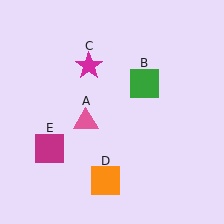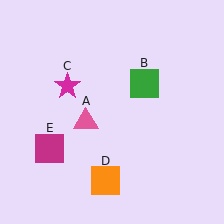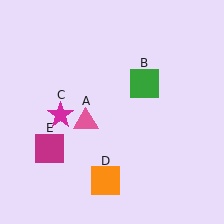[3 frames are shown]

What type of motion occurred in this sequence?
The magenta star (object C) rotated counterclockwise around the center of the scene.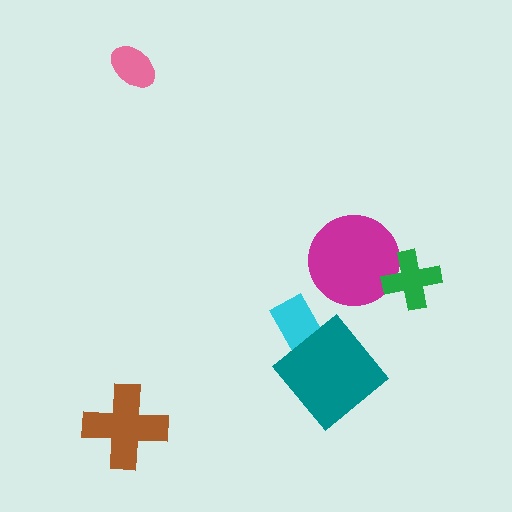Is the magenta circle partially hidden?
Yes, it is partially covered by another shape.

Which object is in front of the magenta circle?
The green cross is in front of the magenta circle.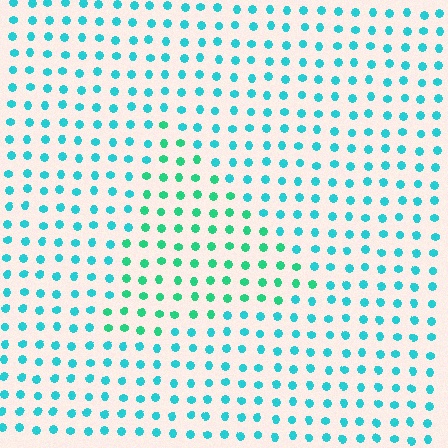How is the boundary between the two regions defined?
The boundary is defined purely by a slight shift in hue (about 31 degrees). Spacing, size, and orientation are identical on both sides.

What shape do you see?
I see a triangle.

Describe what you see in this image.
The image is filled with small cyan elements in a uniform arrangement. A triangle-shaped region is visible where the elements are tinted to a slightly different hue, forming a subtle color boundary.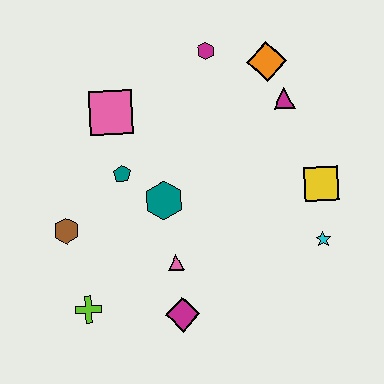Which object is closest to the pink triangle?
The magenta diamond is closest to the pink triangle.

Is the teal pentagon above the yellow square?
Yes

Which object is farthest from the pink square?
The cyan star is farthest from the pink square.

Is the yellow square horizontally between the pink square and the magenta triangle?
No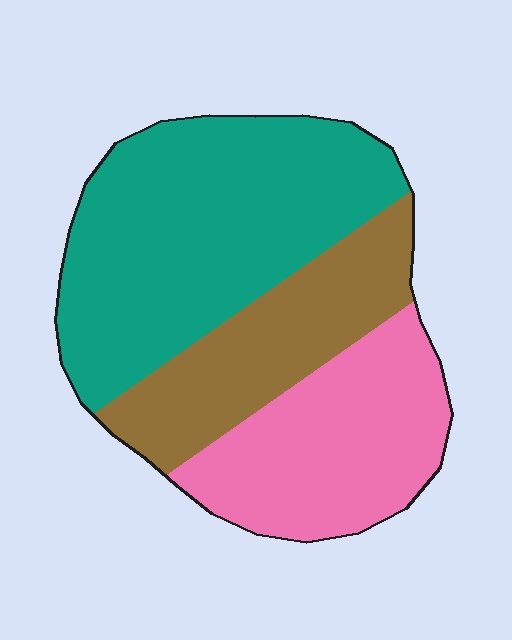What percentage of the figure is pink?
Pink takes up about one quarter (1/4) of the figure.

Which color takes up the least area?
Brown, at roughly 25%.